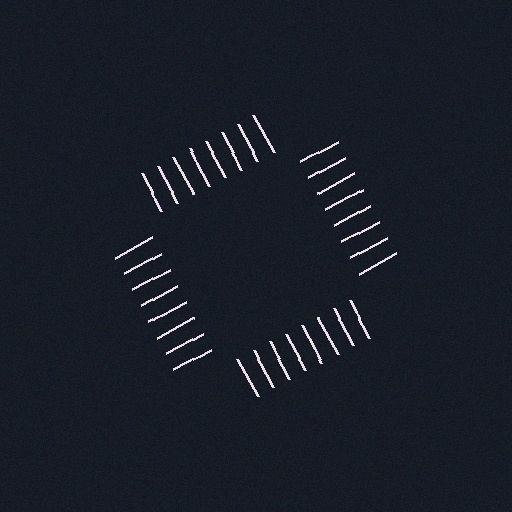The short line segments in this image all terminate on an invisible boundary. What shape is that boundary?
An illusory square — the line segments terminate on its edges but no continuous stroke is drawn.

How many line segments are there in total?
32 — 8 along each of the 4 edges.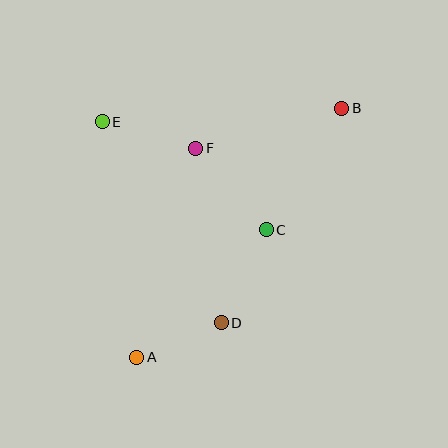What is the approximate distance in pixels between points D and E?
The distance between D and E is approximately 234 pixels.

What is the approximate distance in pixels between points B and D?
The distance between B and D is approximately 246 pixels.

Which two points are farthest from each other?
Points A and B are farthest from each other.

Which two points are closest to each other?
Points A and D are closest to each other.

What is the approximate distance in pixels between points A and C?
The distance between A and C is approximately 182 pixels.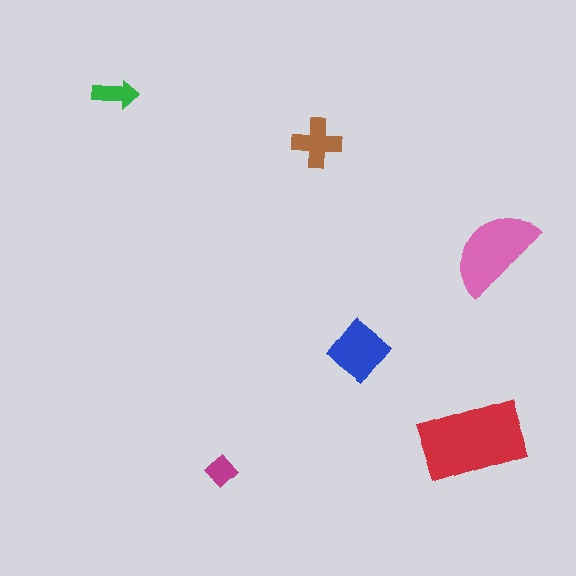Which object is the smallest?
The magenta diamond.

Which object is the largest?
The red rectangle.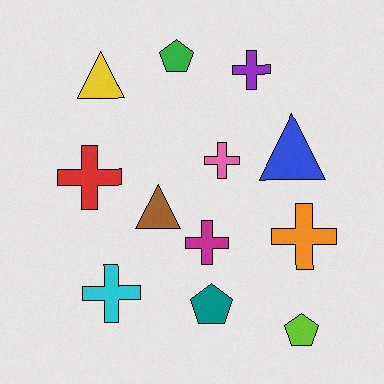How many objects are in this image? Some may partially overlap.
There are 12 objects.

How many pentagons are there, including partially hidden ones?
There are 3 pentagons.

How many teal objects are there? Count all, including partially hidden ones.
There is 1 teal object.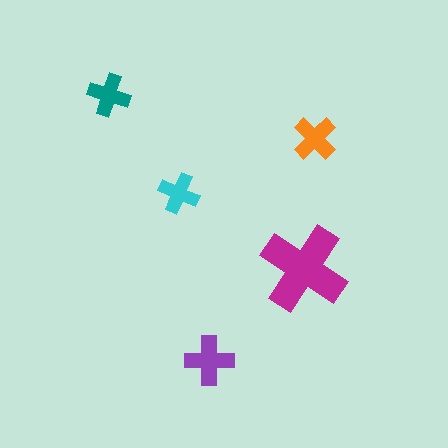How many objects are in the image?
There are 5 objects in the image.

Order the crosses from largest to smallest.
the magenta one, the purple one, the orange one, the teal one, the cyan one.